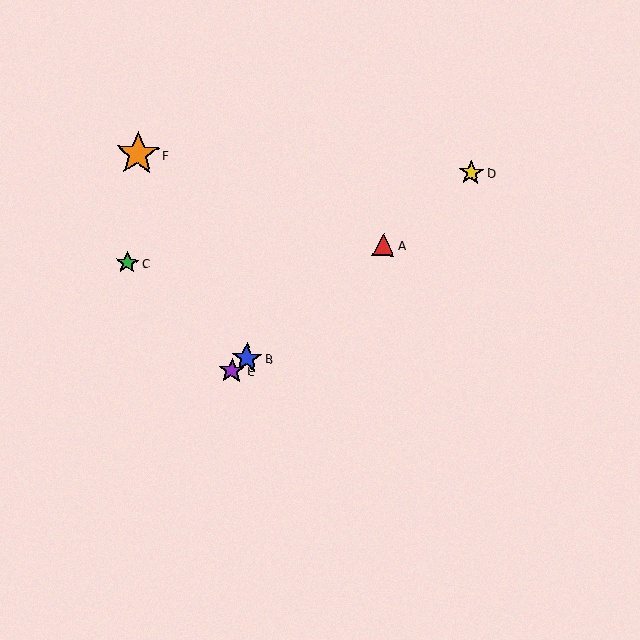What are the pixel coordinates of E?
Object E is at (232, 371).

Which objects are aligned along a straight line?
Objects A, B, D, E are aligned along a straight line.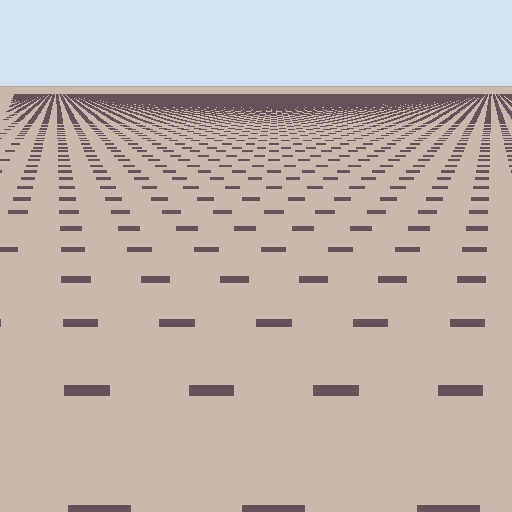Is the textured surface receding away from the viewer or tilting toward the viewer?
The surface is receding away from the viewer. Texture elements get smaller and denser toward the top.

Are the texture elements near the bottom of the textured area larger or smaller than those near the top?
Larger. Near the bottom, elements are closer to the viewer and appear at a bigger on-screen size.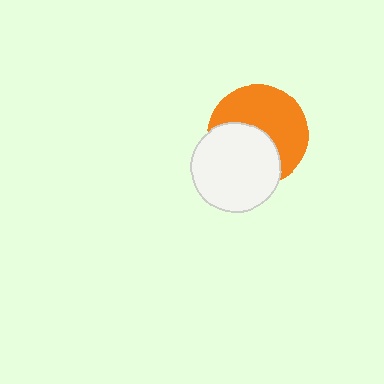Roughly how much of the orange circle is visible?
About half of it is visible (roughly 56%).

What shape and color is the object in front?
The object in front is a white circle.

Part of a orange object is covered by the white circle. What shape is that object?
It is a circle.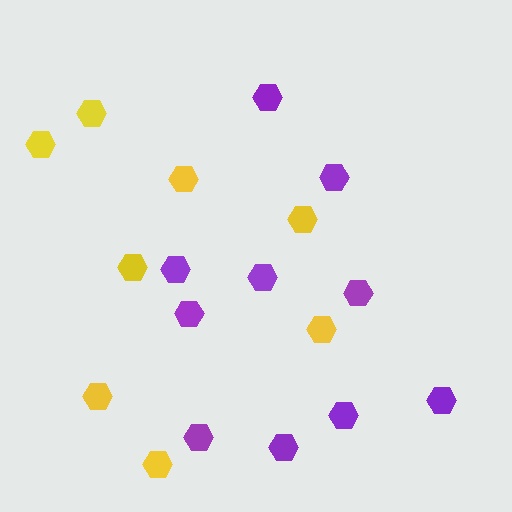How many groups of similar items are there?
There are 2 groups: one group of purple hexagons (10) and one group of yellow hexagons (8).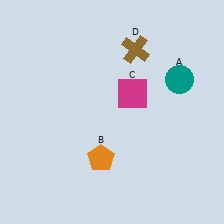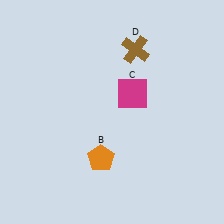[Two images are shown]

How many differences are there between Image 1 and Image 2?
There is 1 difference between the two images.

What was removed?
The teal circle (A) was removed in Image 2.